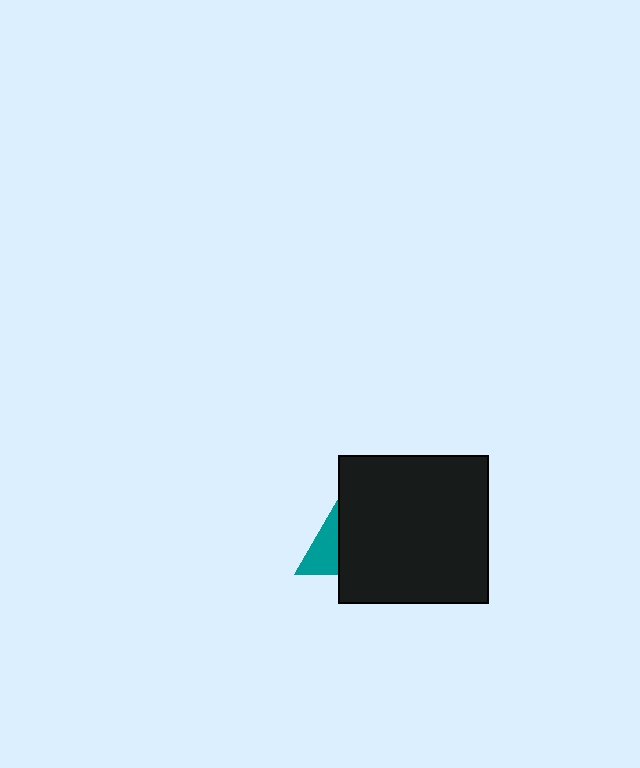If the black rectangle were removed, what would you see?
You would see the complete teal triangle.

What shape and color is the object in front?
The object in front is a black rectangle.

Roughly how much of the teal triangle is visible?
A small part of it is visible (roughly 42%).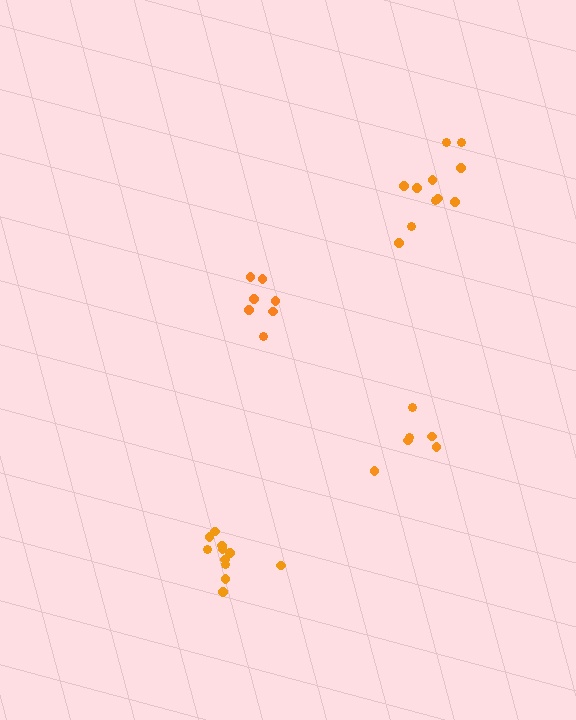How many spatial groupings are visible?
There are 4 spatial groupings.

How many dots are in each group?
Group 1: 11 dots, Group 2: 7 dots, Group 3: 11 dots, Group 4: 6 dots (35 total).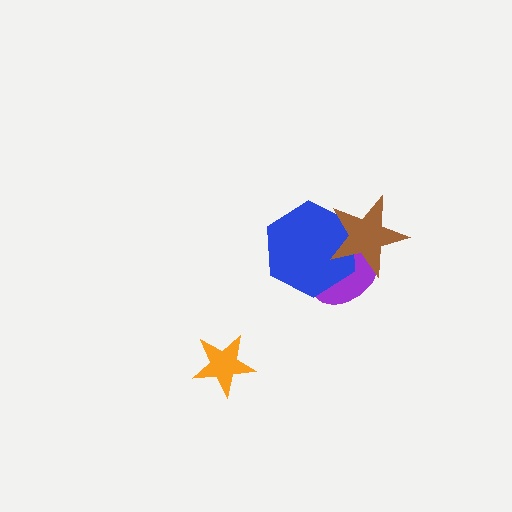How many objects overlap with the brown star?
2 objects overlap with the brown star.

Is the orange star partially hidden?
No, no other shape covers it.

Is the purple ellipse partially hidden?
Yes, it is partially covered by another shape.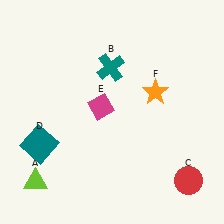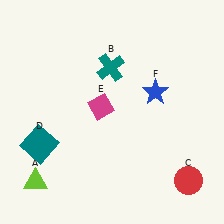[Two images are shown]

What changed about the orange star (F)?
In Image 1, F is orange. In Image 2, it changed to blue.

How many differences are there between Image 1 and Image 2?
There is 1 difference between the two images.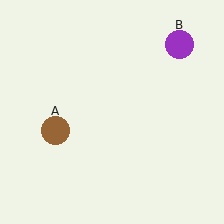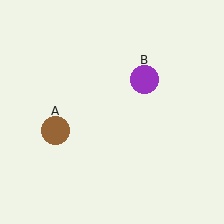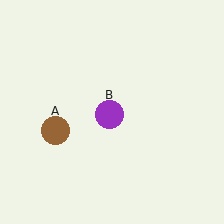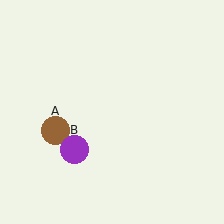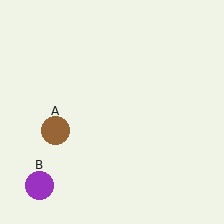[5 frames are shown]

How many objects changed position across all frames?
1 object changed position: purple circle (object B).